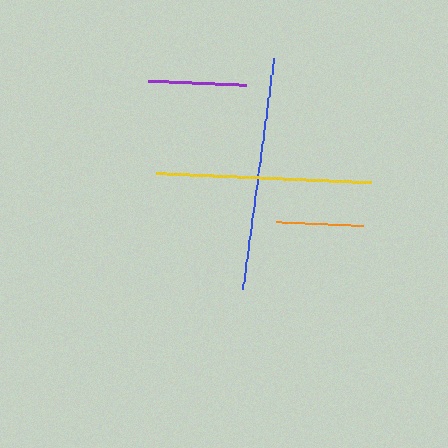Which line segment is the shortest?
The orange line is the shortest at approximately 87 pixels.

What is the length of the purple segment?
The purple segment is approximately 98 pixels long.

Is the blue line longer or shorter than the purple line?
The blue line is longer than the purple line.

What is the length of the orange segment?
The orange segment is approximately 87 pixels long.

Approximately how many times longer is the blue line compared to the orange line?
The blue line is approximately 2.7 times the length of the orange line.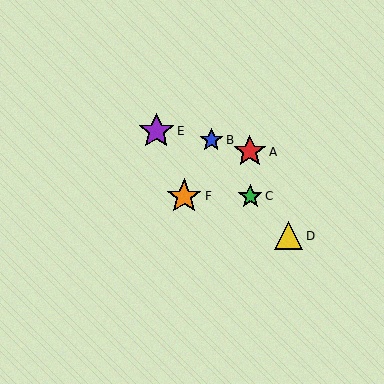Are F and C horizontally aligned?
Yes, both are at y≈196.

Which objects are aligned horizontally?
Objects C, F are aligned horizontally.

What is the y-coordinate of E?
Object E is at y≈131.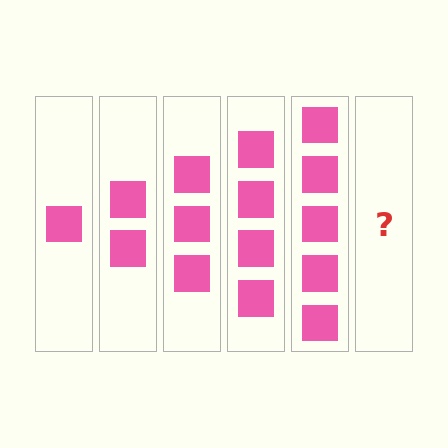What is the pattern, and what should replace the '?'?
The pattern is that each step adds one more square. The '?' should be 6 squares.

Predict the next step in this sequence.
The next step is 6 squares.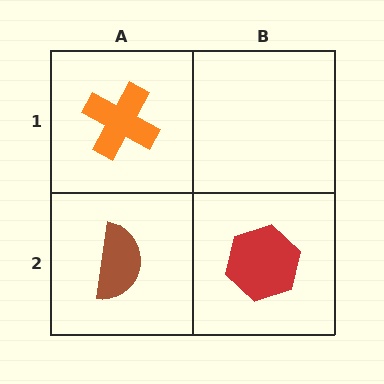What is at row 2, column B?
A red hexagon.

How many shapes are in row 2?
2 shapes.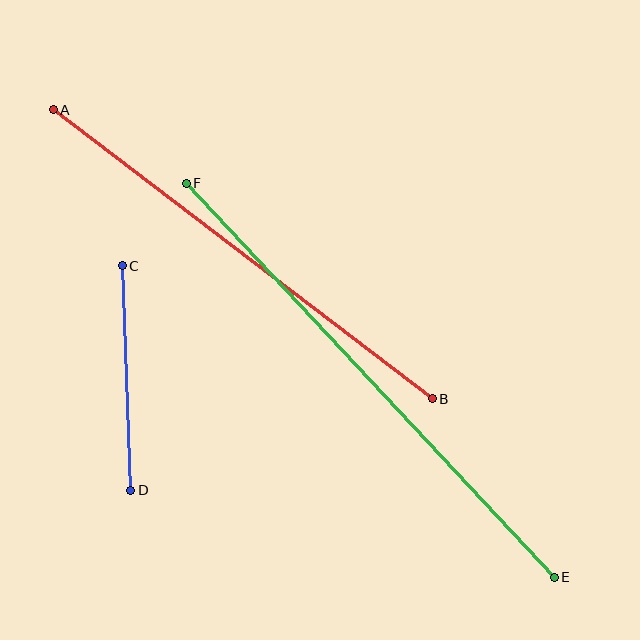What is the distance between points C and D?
The distance is approximately 224 pixels.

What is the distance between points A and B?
The distance is approximately 477 pixels.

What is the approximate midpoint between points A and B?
The midpoint is at approximately (243, 254) pixels.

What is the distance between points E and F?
The distance is approximately 539 pixels.